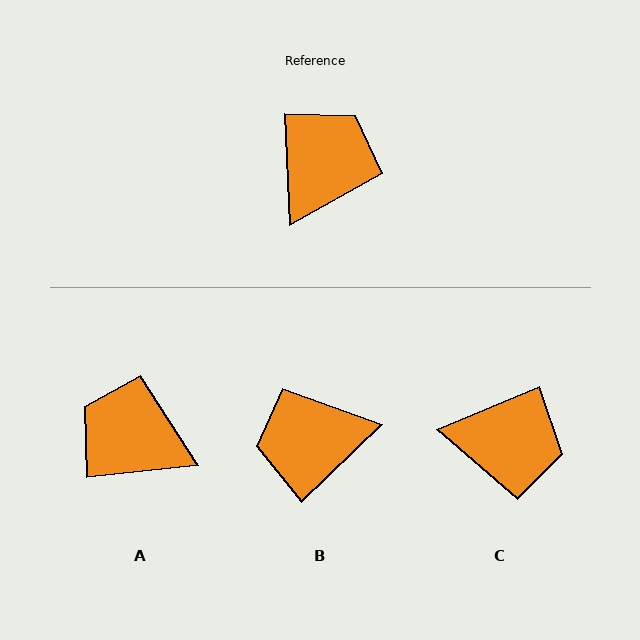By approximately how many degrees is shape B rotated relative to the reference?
Approximately 131 degrees counter-clockwise.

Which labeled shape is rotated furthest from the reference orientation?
B, about 131 degrees away.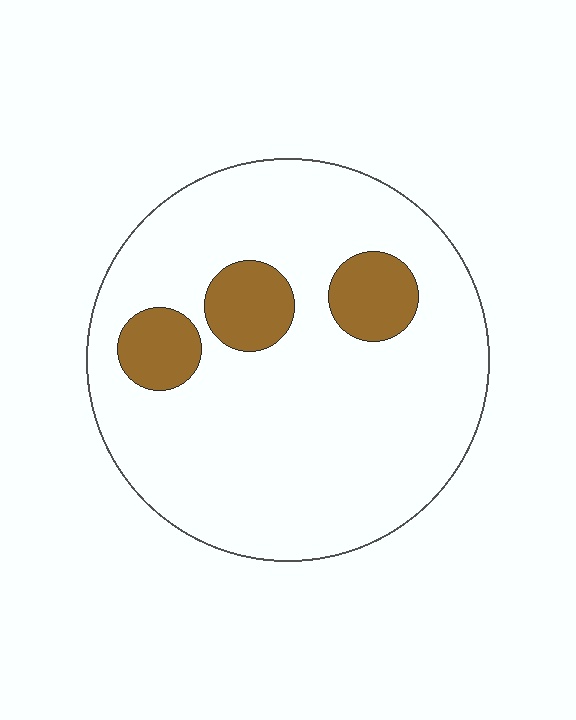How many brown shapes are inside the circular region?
3.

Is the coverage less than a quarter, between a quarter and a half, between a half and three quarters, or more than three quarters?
Less than a quarter.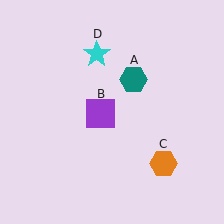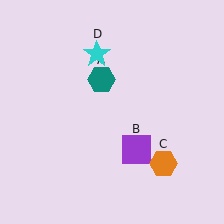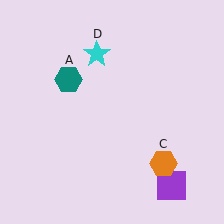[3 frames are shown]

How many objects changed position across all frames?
2 objects changed position: teal hexagon (object A), purple square (object B).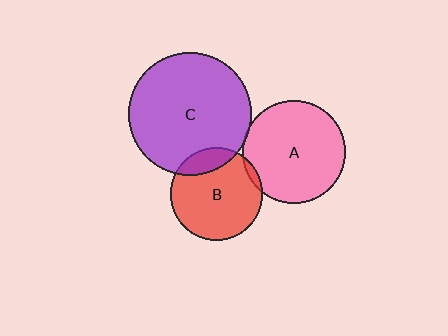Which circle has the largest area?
Circle C (purple).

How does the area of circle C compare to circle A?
Approximately 1.4 times.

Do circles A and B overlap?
Yes.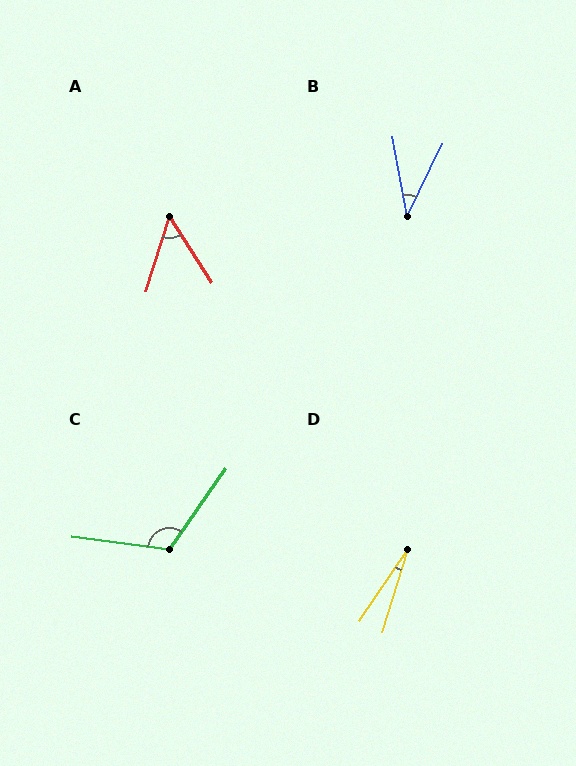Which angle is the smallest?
D, at approximately 16 degrees.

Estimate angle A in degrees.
Approximately 51 degrees.